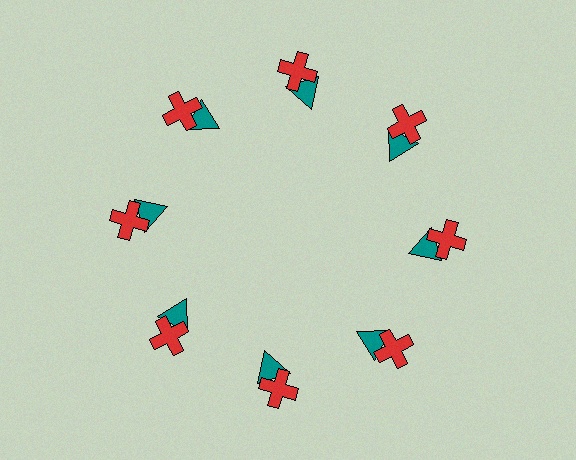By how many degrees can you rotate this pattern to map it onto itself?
The pattern maps onto itself every 45 degrees of rotation.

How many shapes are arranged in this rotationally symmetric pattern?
There are 16 shapes, arranged in 8 groups of 2.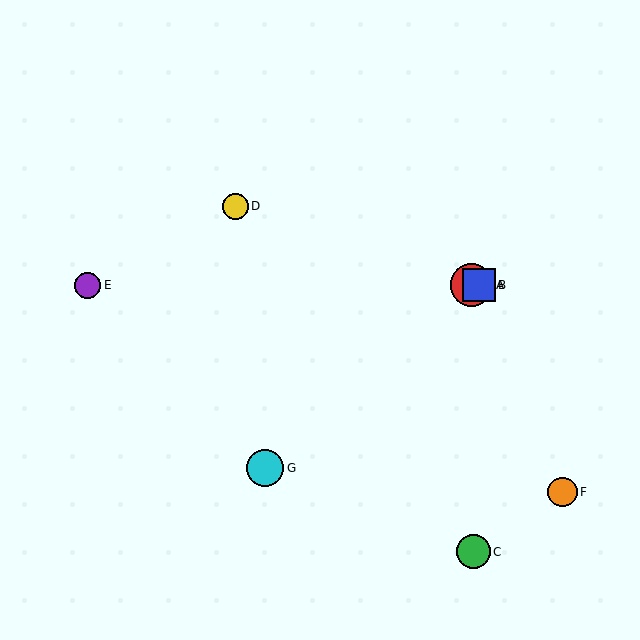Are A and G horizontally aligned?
No, A is at y≈285 and G is at y≈468.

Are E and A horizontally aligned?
Yes, both are at y≈285.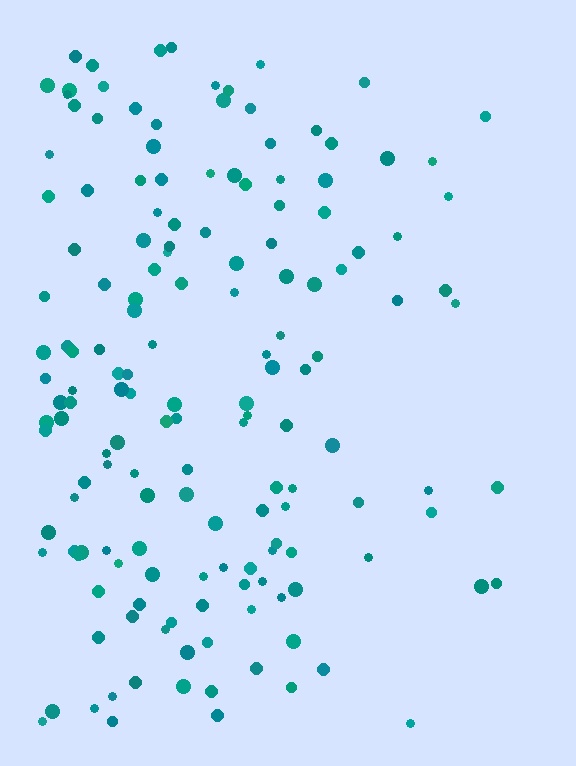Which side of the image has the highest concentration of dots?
The left.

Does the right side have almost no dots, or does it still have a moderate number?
Still a moderate number, just noticeably fewer than the left.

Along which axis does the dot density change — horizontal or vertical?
Horizontal.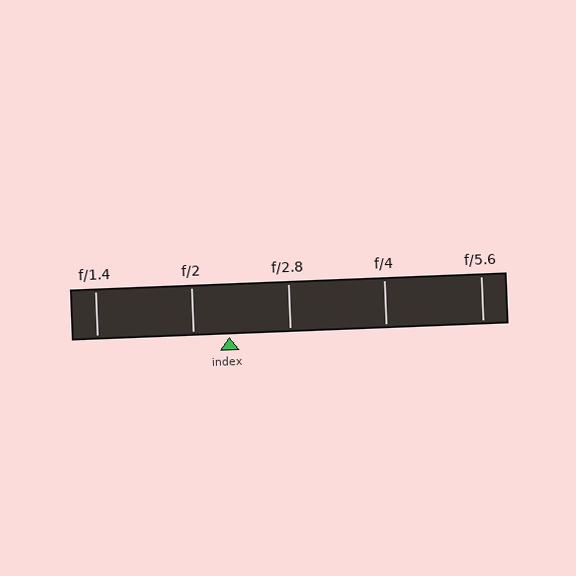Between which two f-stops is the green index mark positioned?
The index mark is between f/2 and f/2.8.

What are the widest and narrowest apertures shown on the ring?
The widest aperture shown is f/1.4 and the narrowest is f/5.6.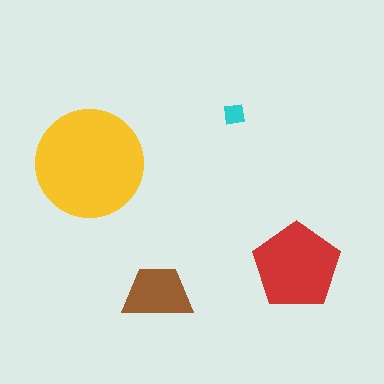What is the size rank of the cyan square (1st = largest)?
4th.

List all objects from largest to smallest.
The yellow circle, the red pentagon, the brown trapezoid, the cyan square.